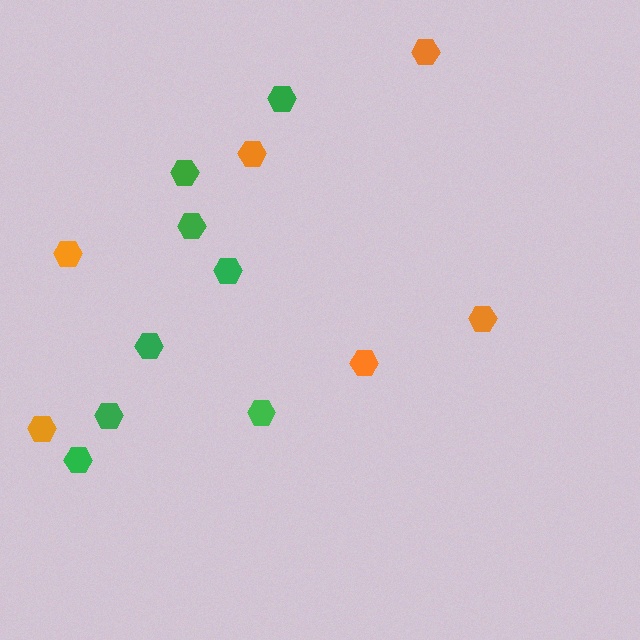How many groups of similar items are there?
There are 2 groups: one group of orange hexagons (6) and one group of green hexagons (8).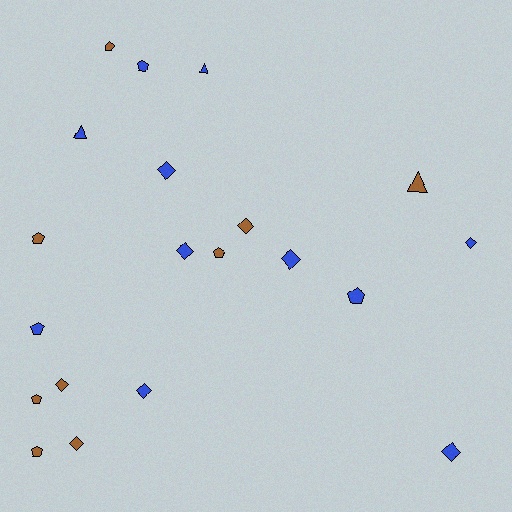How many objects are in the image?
There are 20 objects.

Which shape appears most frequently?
Diamond, with 9 objects.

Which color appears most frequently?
Blue, with 11 objects.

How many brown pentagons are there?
There are 5 brown pentagons.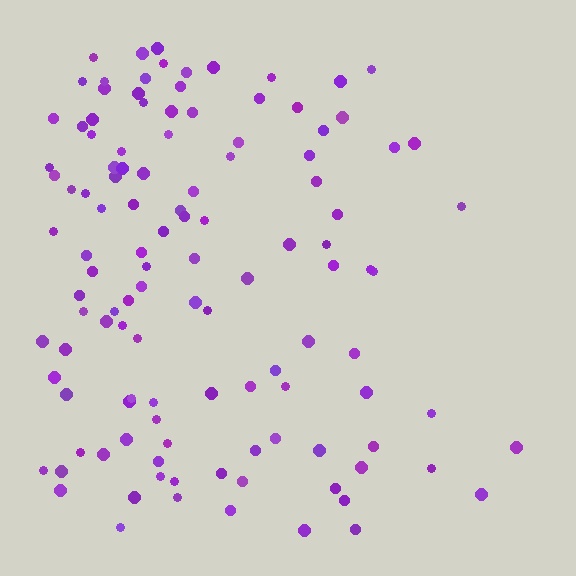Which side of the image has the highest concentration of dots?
The left.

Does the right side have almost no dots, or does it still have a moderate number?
Still a moderate number, just noticeably fewer than the left.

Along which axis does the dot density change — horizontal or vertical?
Horizontal.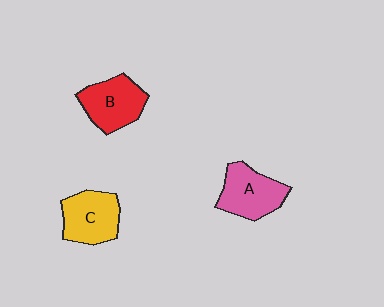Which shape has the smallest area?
Shape C (yellow).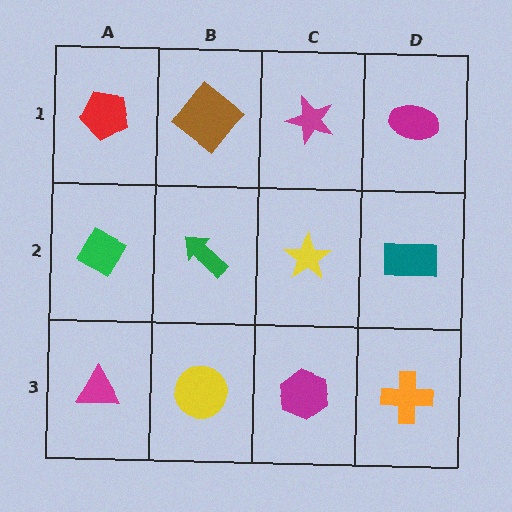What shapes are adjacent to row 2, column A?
A red pentagon (row 1, column A), a magenta triangle (row 3, column A), a green arrow (row 2, column B).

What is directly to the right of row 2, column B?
A yellow star.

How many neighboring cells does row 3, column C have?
3.